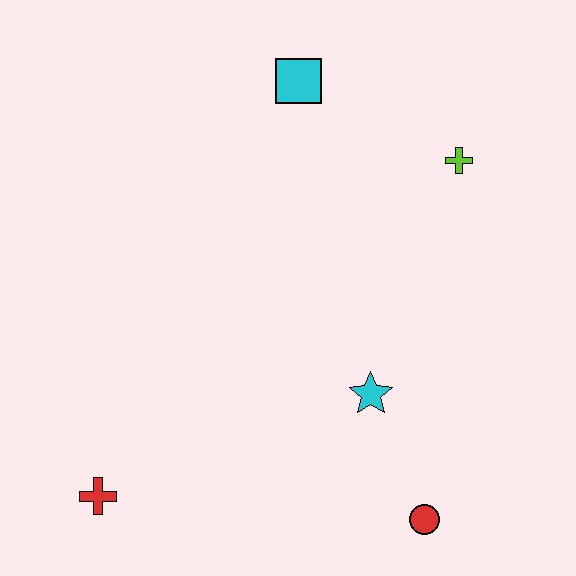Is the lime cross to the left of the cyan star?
No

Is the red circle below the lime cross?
Yes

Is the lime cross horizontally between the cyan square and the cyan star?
No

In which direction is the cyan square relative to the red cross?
The cyan square is above the red cross.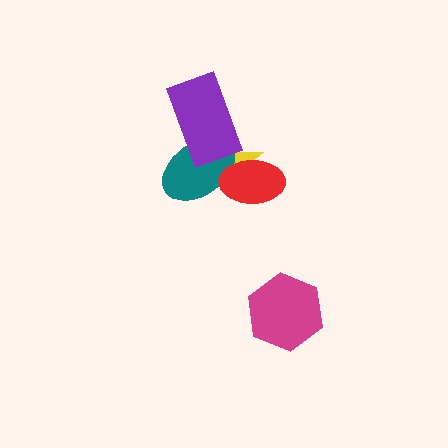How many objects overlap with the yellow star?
3 objects overlap with the yellow star.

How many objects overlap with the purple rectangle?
2 objects overlap with the purple rectangle.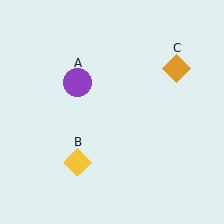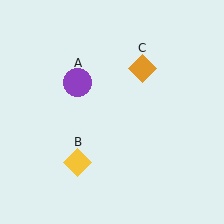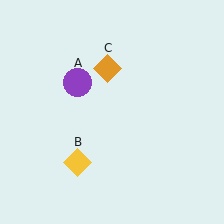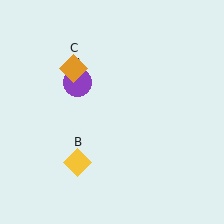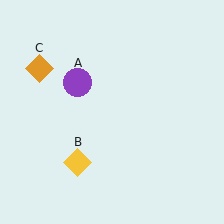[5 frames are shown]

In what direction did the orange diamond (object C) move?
The orange diamond (object C) moved left.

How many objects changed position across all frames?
1 object changed position: orange diamond (object C).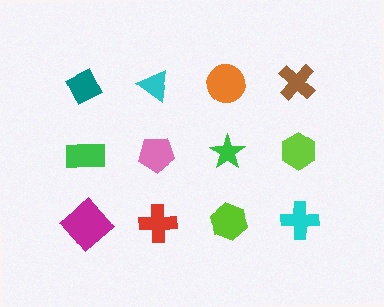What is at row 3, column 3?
A lime hexagon.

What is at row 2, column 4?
A lime hexagon.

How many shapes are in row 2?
4 shapes.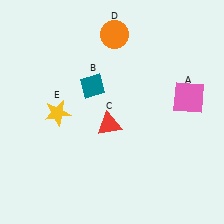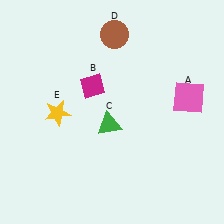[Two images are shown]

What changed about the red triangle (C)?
In Image 1, C is red. In Image 2, it changed to green.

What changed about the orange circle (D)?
In Image 1, D is orange. In Image 2, it changed to brown.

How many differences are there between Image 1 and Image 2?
There are 3 differences between the two images.